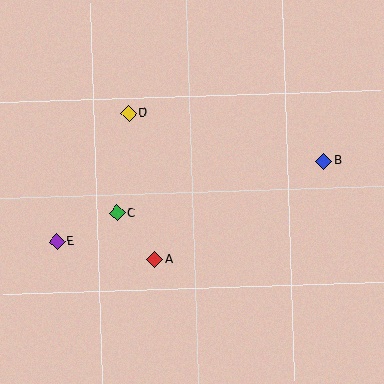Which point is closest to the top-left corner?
Point D is closest to the top-left corner.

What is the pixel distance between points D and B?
The distance between D and B is 201 pixels.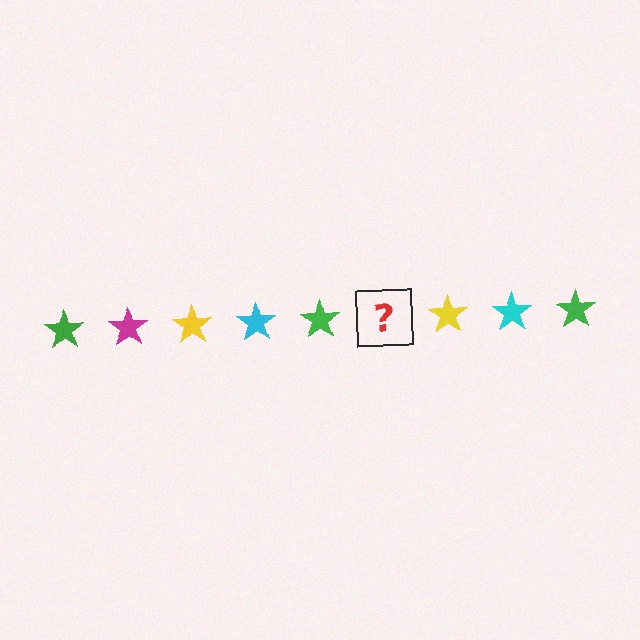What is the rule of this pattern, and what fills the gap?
The rule is that the pattern cycles through green, magenta, yellow, cyan stars. The gap should be filled with a magenta star.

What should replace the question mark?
The question mark should be replaced with a magenta star.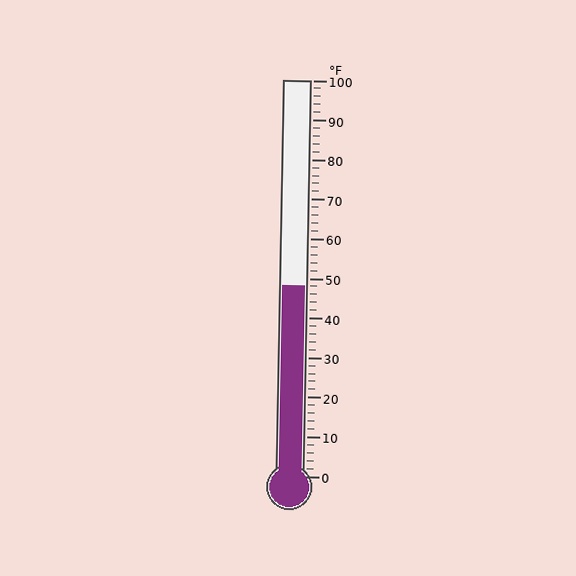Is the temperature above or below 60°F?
The temperature is below 60°F.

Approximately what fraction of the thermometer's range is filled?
The thermometer is filled to approximately 50% of its range.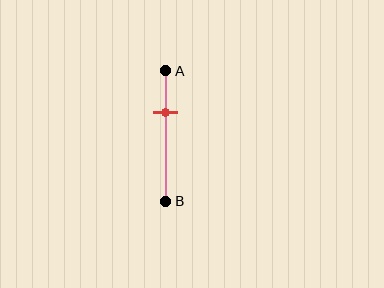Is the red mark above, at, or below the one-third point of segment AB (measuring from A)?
The red mark is approximately at the one-third point of segment AB.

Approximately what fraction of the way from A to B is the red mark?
The red mark is approximately 30% of the way from A to B.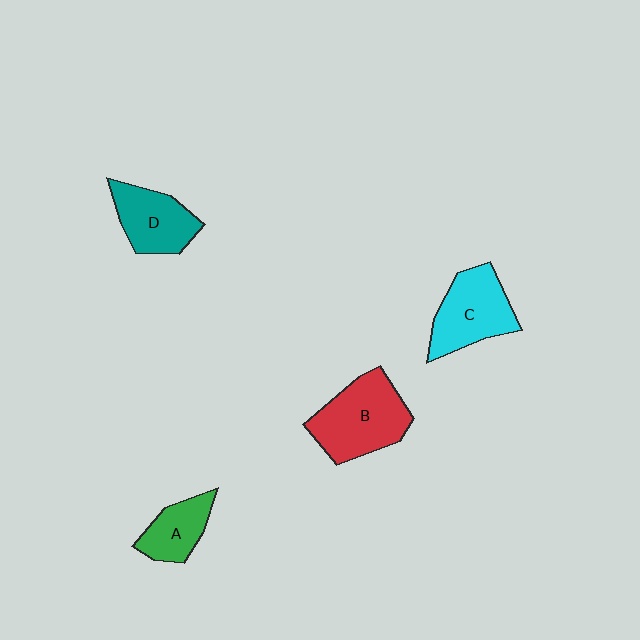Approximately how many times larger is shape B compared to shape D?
Approximately 1.4 times.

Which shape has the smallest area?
Shape A (green).